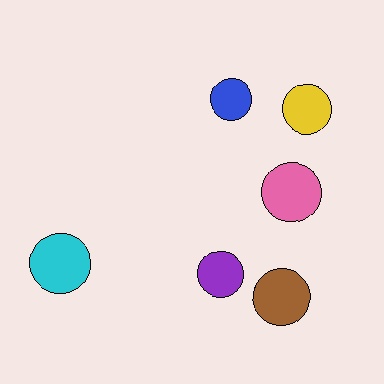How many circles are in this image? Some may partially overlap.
There are 6 circles.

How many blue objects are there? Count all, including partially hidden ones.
There is 1 blue object.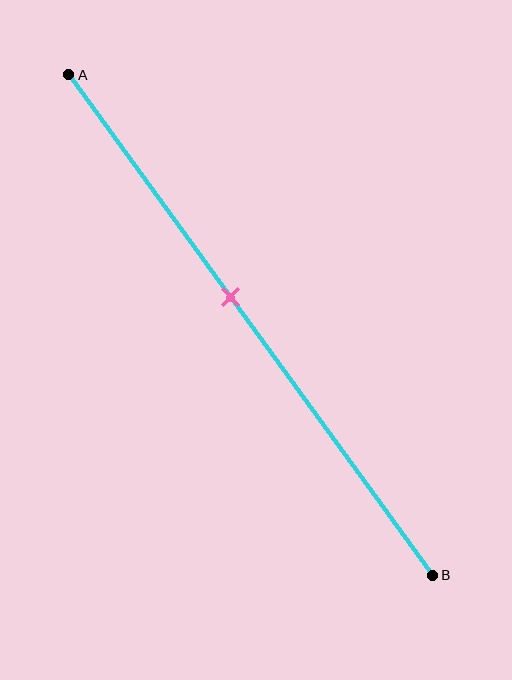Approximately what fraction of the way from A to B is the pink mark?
The pink mark is approximately 45% of the way from A to B.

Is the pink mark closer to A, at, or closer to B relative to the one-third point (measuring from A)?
The pink mark is closer to point B than the one-third point of segment AB.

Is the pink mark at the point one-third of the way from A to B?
No, the mark is at about 45% from A, not at the 33% one-third point.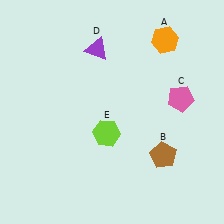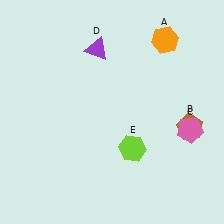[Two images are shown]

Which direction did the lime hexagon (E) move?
The lime hexagon (E) moved right.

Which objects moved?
The objects that moved are: the brown pentagon (B), the pink pentagon (C), the lime hexagon (E).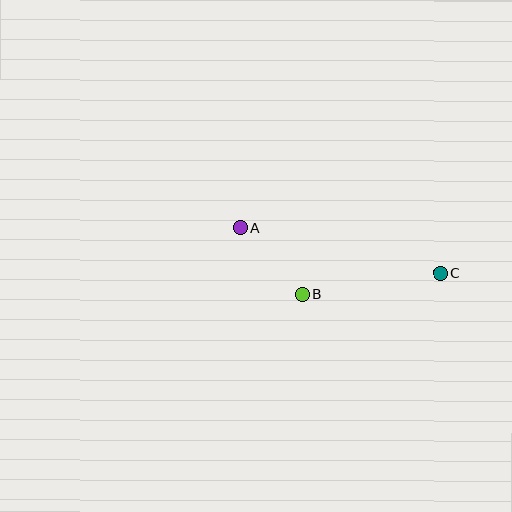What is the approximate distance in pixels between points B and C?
The distance between B and C is approximately 140 pixels.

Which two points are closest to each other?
Points A and B are closest to each other.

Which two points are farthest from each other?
Points A and C are farthest from each other.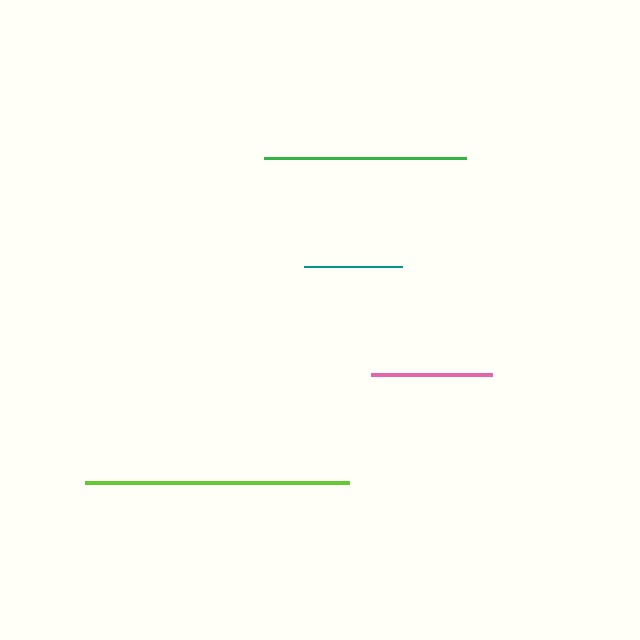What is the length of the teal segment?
The teal segment is approximately 98 pixels long.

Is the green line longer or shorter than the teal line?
The green line is longer than the teal line.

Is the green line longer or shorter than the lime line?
The lime line is longer than the green line.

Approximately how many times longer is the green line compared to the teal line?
The green line is approximately 2.1 times the length of the teal line.